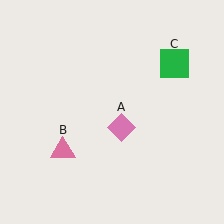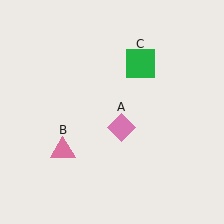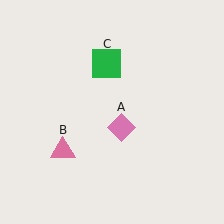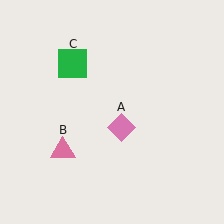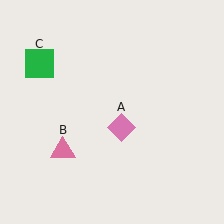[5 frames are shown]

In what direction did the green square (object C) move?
The green square (object C) moved left.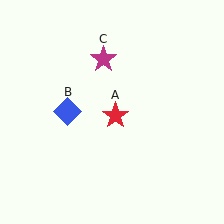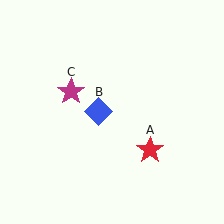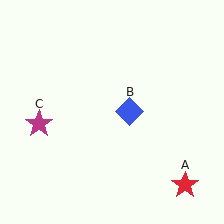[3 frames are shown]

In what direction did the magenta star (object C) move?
The magenta star (object C) moved down and to the left.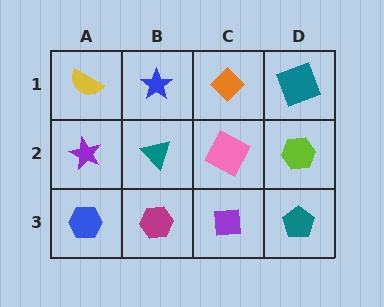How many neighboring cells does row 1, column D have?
2.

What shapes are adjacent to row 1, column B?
A teal triangle (row 2, column B), a yellow semicircle (row 1, column A), an orange diamond (row 1, column C).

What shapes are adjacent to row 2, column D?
A teal square (row 1, column D), a teal pentagon (row 3, column D), a pink square (row 2, column C).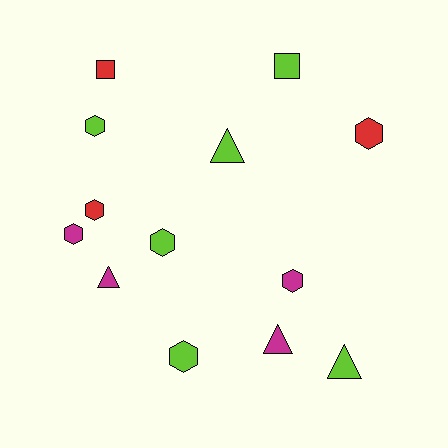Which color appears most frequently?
Lime, with 6 objects.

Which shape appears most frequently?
Hexagon, with 7 objects.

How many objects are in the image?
There are 13 objects.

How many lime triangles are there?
There are 2 lime triangles.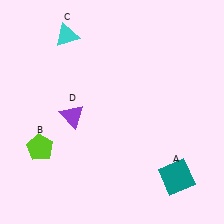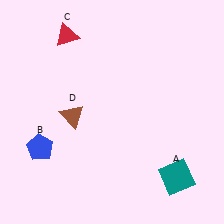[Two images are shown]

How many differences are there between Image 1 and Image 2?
There are 3 differences between the two images.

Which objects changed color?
B changed from lime to blue. C changed from cyan to red. D changed from purple to brown.